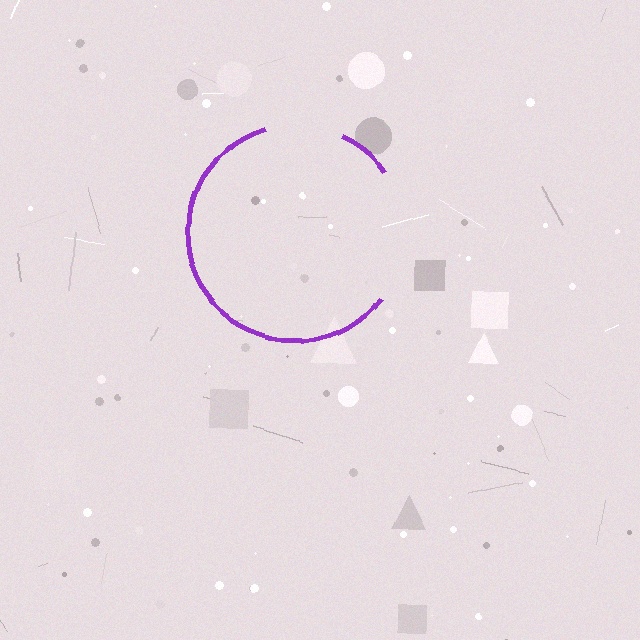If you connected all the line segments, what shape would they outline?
They would outline a circle.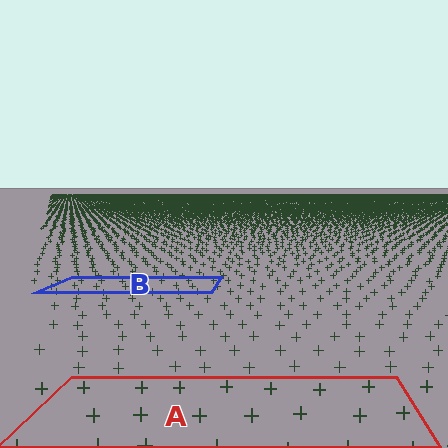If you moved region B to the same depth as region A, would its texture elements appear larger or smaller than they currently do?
They would appear larger. At a closer depth, the same texture elements are projected at a bigger on-screen size.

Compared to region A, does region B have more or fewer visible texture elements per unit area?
Region B has more texture elements per unit area — they are packed more densely because it is farther away.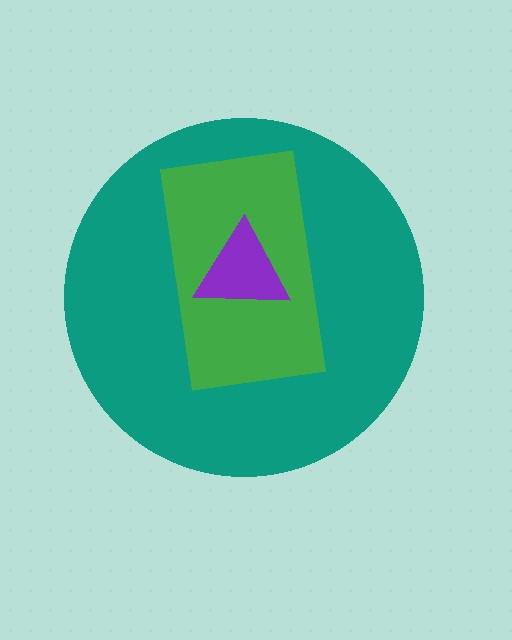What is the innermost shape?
The purple triangle.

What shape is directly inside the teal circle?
The green rectangle.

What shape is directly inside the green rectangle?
The purple triangle.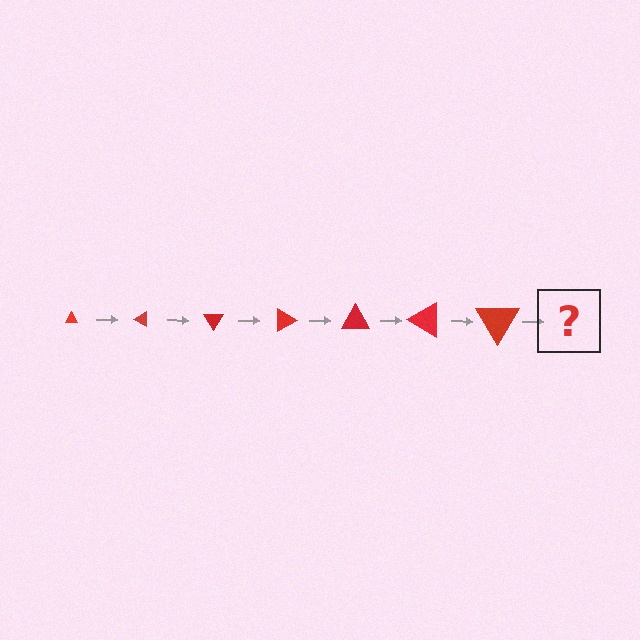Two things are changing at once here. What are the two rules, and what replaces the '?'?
The two rules are that the triangle grows larger each step and it rotates 30 degrees each step. The '?' should be a triangle, larger than the previous one and rotated 210 degrees from the start.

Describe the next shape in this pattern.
It should be a triangle, larger than the previous one and rotated 210 degrees from the start.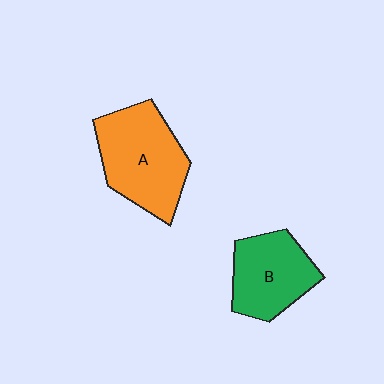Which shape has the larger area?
Shape A (orange).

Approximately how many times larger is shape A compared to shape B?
Approximately 1.3 times.